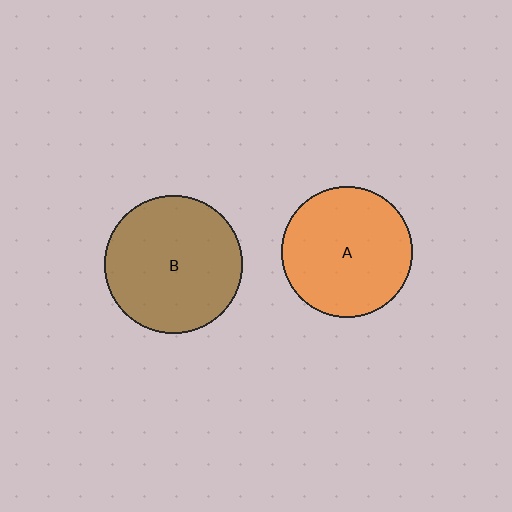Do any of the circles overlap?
No, none of the circles overlap.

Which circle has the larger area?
Circle B (brown).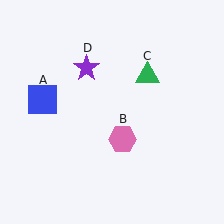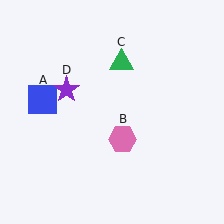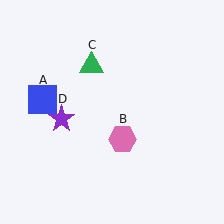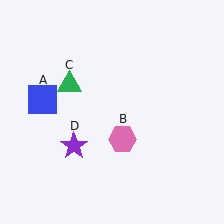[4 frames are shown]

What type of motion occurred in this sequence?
The green triangle (object C), purple star (object D) rotated counterclockwise around the center of the scene.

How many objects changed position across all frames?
2 objects changed position: green triangle (object C), purple star (object D).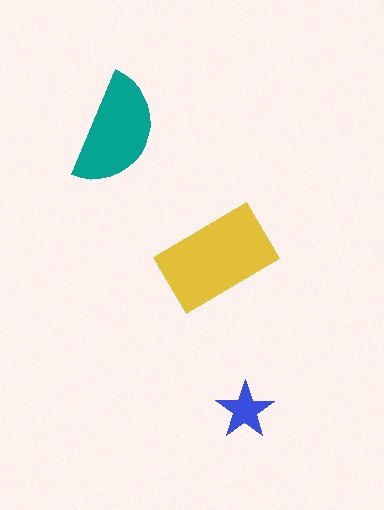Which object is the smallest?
The blue star.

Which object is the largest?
The yellow rectangle.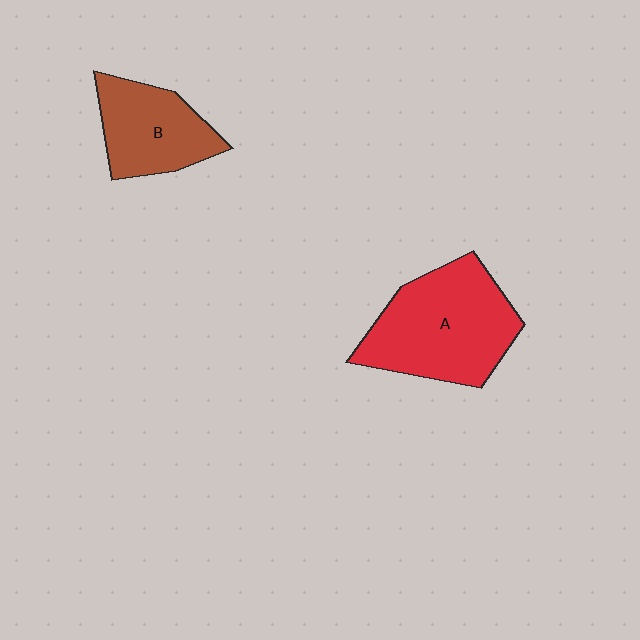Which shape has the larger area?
Shape A (red).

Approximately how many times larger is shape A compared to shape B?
Approximately 1.6 times.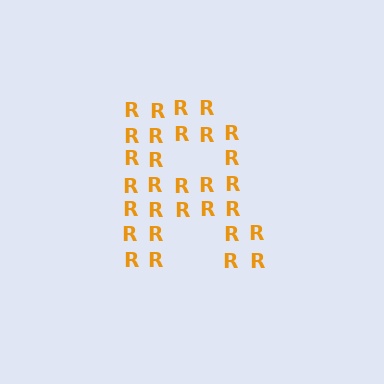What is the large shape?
The large shape is the letter R.